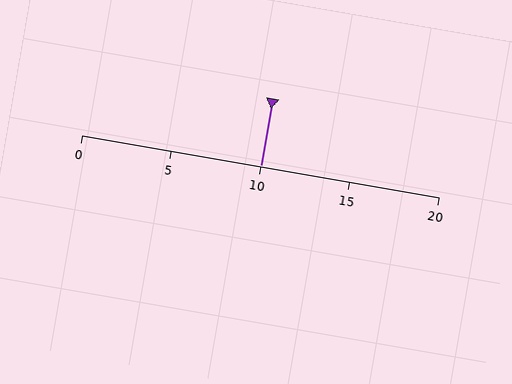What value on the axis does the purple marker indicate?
The marker indicates approximately 10.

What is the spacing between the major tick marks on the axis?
The major ticks are spaced 5 apart.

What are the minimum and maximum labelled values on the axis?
The axis runs from 0 to 20.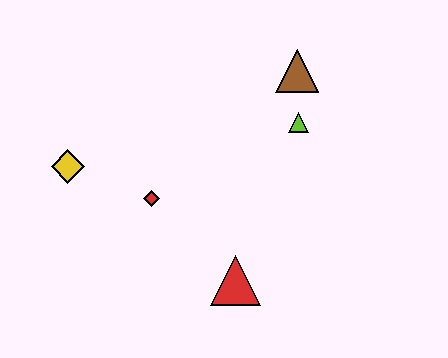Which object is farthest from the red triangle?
The brown triangle is farthest from the red triangle.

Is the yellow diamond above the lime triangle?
No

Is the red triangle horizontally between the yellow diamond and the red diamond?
No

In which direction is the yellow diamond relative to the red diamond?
The yellow diamond is to the left of the red diamond.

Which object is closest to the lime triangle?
The brown triangle is closest to the lime triangle.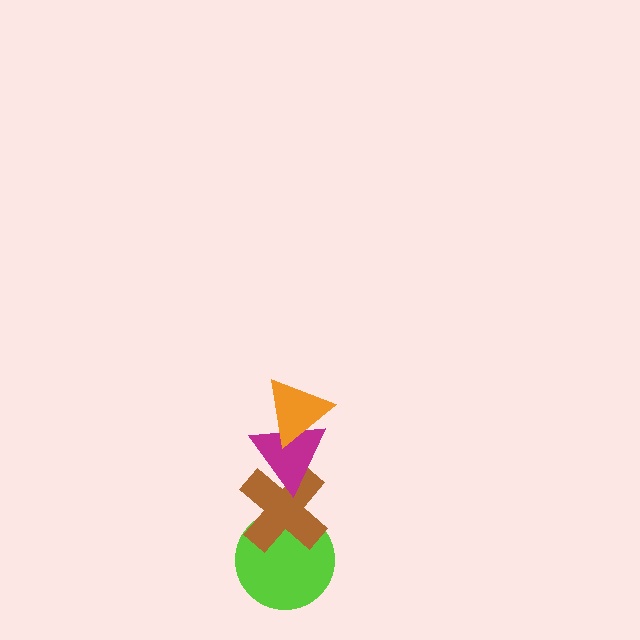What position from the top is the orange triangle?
The orange triangle is 1st from the top.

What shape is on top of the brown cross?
The magenta triangle is on top of the brown cross.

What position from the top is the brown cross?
The brown cross is 3rd from the top.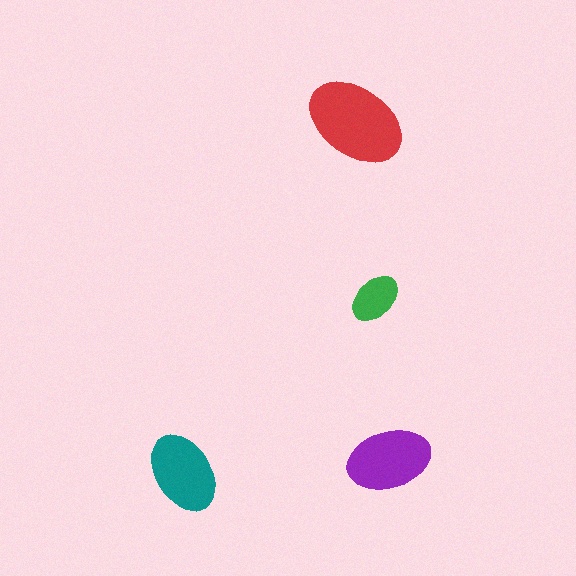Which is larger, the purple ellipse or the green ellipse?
The purple one.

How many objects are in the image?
There are 4 objects in the image.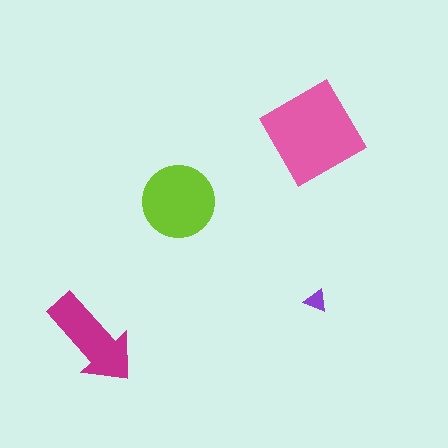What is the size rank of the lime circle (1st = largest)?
2nd.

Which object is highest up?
The pink diamond is topmost.